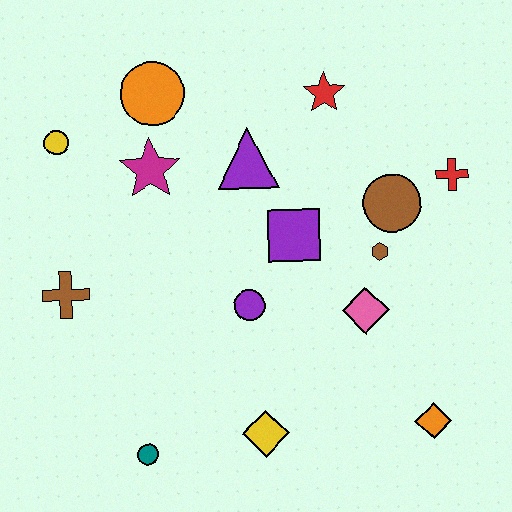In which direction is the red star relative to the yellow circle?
The red star is to the right of the yellow circle.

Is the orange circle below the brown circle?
No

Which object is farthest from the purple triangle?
The orange diamond is farthest from the purple triangle.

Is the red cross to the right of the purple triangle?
Yes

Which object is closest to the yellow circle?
The magenta star is closest to the yellow circle.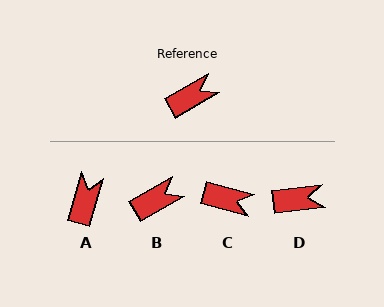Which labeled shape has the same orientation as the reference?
B.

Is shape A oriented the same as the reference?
No, it is off by about 43 degrees.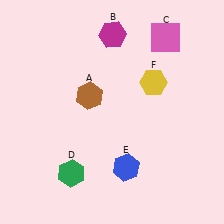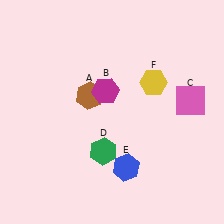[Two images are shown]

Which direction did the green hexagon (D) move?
The green hexagon (D) moved right.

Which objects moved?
The objects that moved are: the magenta hexagon (B), the pink square (C), the green hexagon (D).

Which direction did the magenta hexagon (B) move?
The magenta hexagon (B) moved down.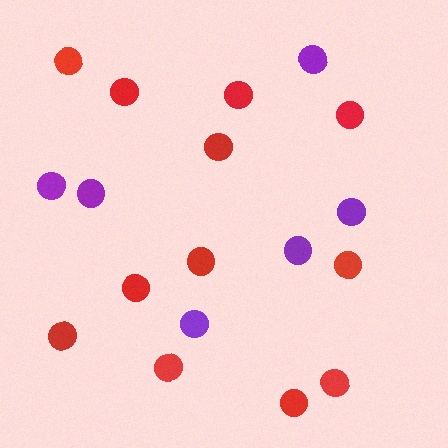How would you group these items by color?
There are 2 groups: one group of red circles (12) and one group of purple circles (6).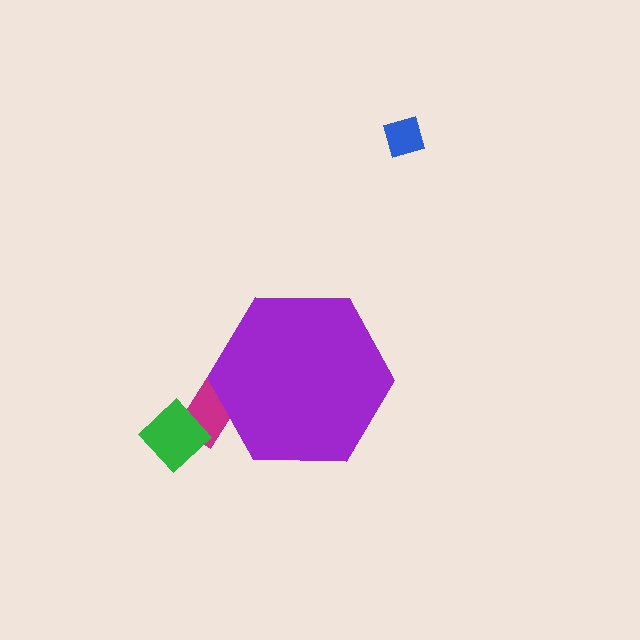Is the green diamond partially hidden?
No, the green diamond is fully visible.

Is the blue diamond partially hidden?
No, the blue diamond is fully visible.